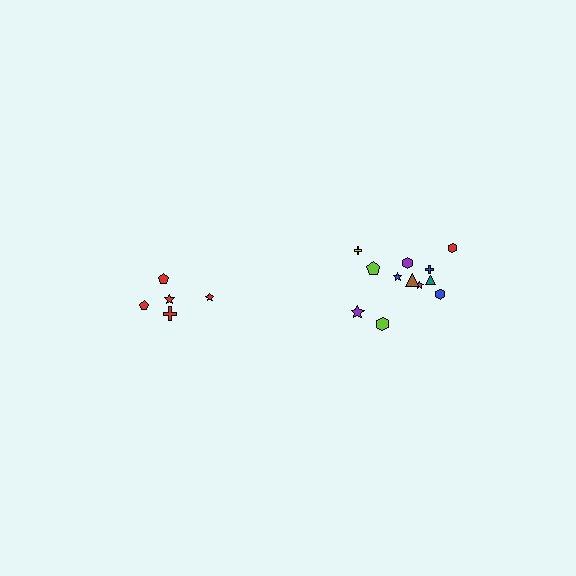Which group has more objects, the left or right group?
The right group.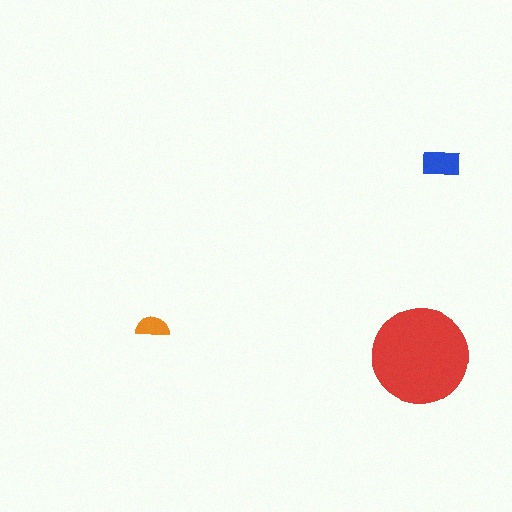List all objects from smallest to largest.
The orange semicircle, the blue rectangle, the red circle.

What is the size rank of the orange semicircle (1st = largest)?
3rd.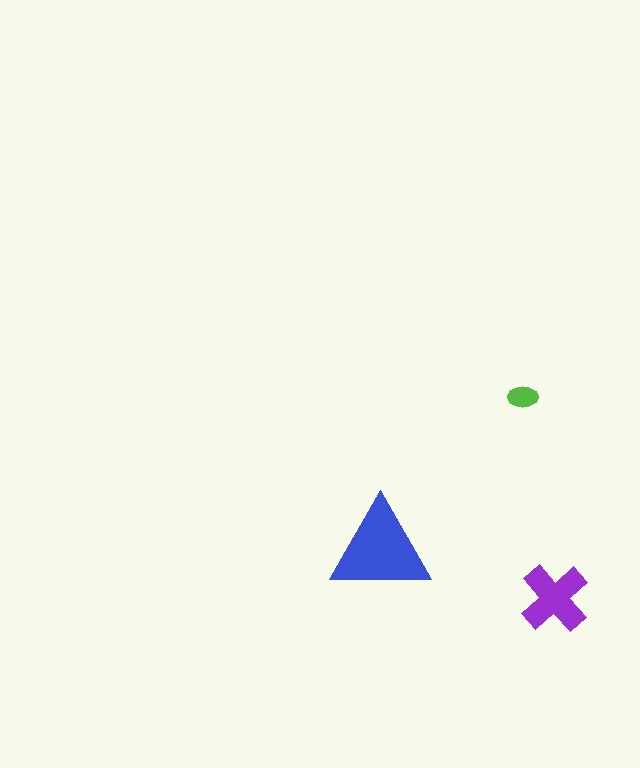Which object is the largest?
The blue triangle.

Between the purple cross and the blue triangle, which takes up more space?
The blue triangle.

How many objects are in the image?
There are 3 objects in the image.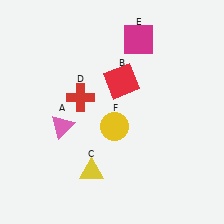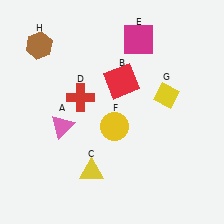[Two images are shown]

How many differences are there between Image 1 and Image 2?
There are 2 differences between the two images.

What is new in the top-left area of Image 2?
A brown hexagon (H) was added in the top-left area of Image 2.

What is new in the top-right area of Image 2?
A yellow diamond (G) was added in the top-right area of Image 2.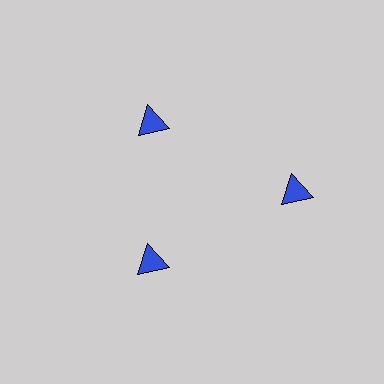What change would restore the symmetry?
The symmetry would be restored by moving it inward, back onto the ring so that all 3 triangles sit at equal angles and equal distance from the center.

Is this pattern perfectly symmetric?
No. The 3 blue triangles are arranged in a ring, but one element near the 3 o'clock position is pushed outward from the center, breaking the 3-fold rotational symmetry.